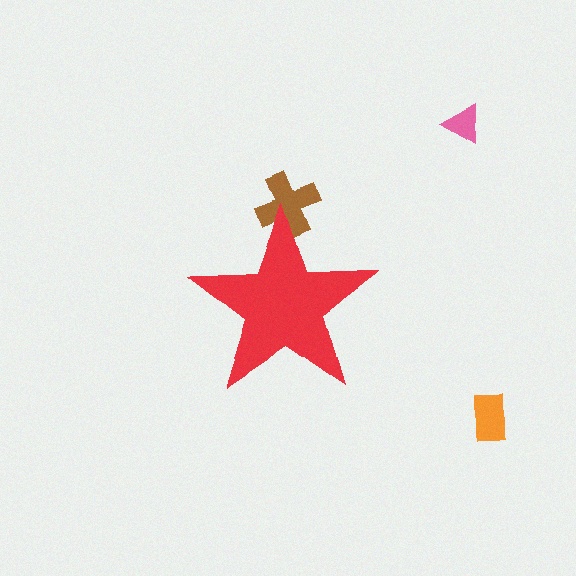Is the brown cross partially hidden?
Yes, the brown cross is partially hidden behind the red star.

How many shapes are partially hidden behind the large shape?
1 shape is partially hidden.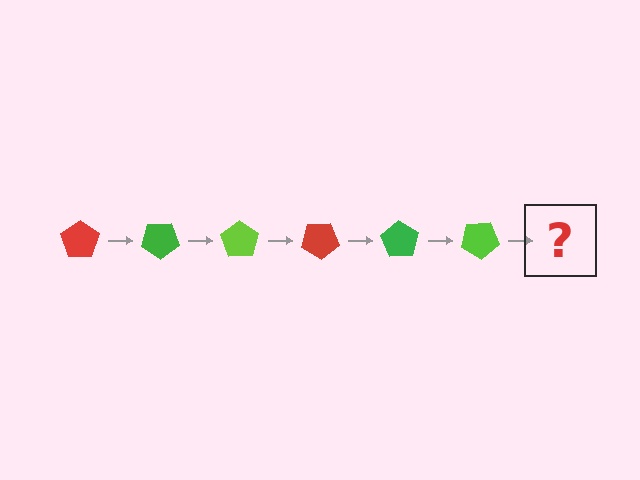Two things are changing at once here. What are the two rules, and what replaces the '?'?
The two rules are that it rotates 35 degrees each step and the color cycles through red, green, and lime. The '?' should be a red pentagon, rotated 210 degrees from the start.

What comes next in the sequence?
The next element should be a red pentagon, rotated 210 degrees from the start.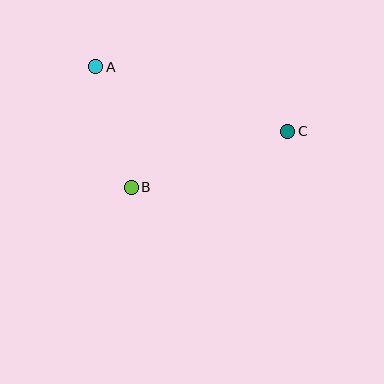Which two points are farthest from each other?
Points A and C are farthest from each other.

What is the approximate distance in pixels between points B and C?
The distance between B and C is approximately 166 pixels.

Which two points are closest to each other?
Points A and B are closest to each other.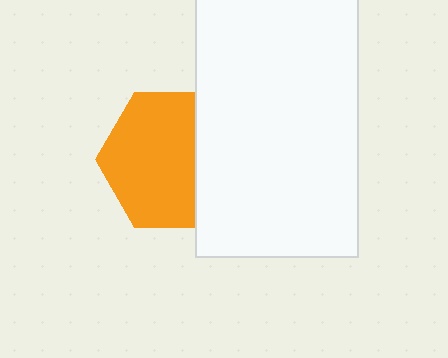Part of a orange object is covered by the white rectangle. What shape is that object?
It is a hexagon.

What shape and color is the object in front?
The object in front is a white rectangle.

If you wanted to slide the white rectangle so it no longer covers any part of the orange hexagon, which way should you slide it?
Slide it right — that is the most direct way to separate the two shapes.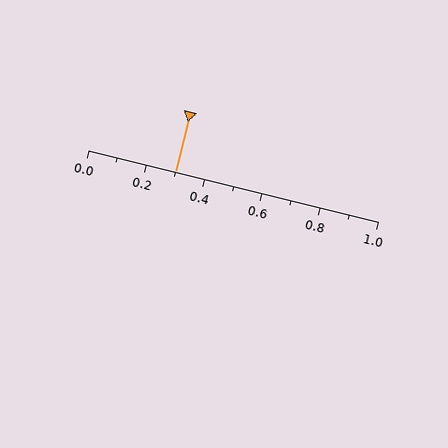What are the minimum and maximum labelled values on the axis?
The axis runs from 0.0 to 1.0.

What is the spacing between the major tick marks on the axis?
The major ticks are spaced 0.2 apart.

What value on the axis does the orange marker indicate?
The marker indicates approximately 0.3.